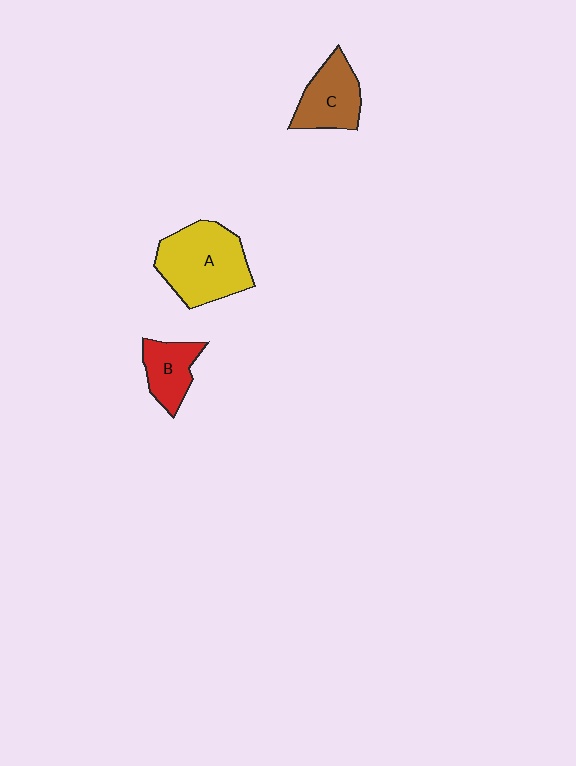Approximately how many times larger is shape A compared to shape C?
Approximately 1.6 times.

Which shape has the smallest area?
Shape B (red).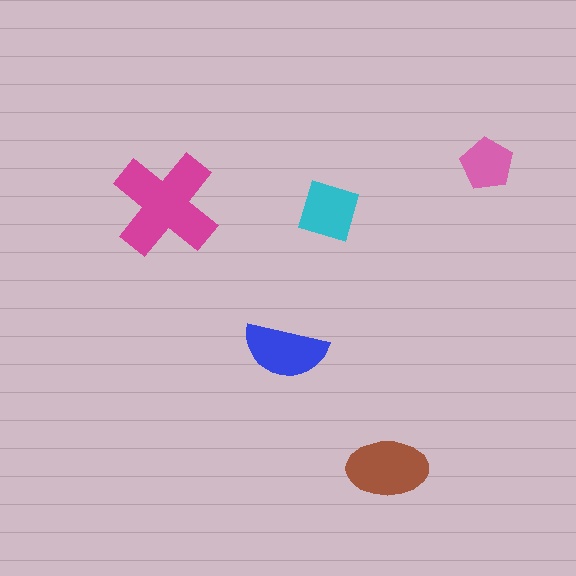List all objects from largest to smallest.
The magenta cross, the brown ellipse, the blue semicircle, the cyan square, the pink pentagon.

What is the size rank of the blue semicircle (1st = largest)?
3rd.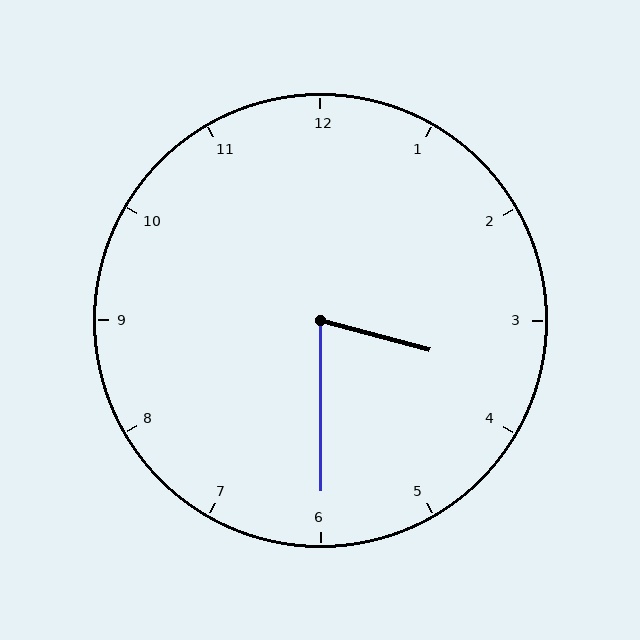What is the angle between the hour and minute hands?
Approximately 75 degrees.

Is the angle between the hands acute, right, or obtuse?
It is acute.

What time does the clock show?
3:30.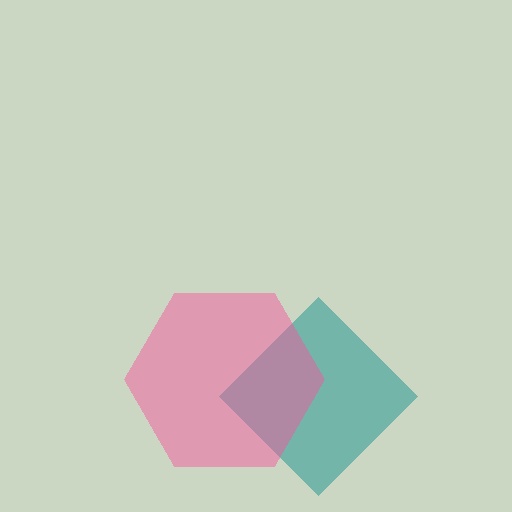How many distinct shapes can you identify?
There are 2 distinct shapes: a teal diamond, a pink hexagon.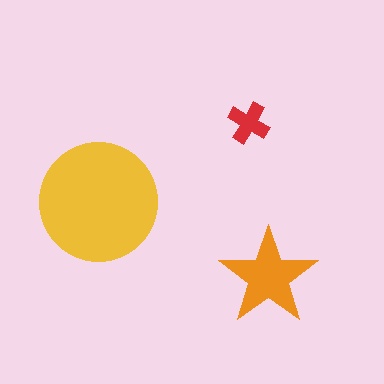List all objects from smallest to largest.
The red cross, the orange star, the yellow circle.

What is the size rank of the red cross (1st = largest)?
3rd.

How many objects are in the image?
There are 3 objects in the image.